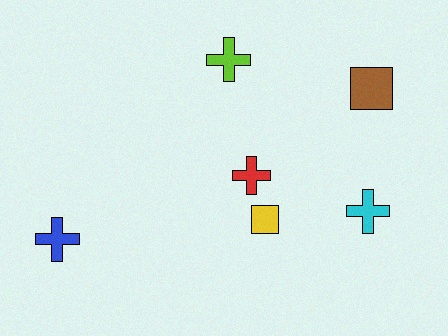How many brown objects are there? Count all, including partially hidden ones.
There is 1 brown object.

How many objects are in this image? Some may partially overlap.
There are 6 objects.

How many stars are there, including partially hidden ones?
There are no stars.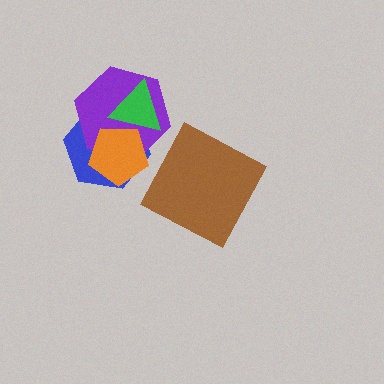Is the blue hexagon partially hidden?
Yes, it is partially covered by another shape.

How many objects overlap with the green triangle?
3 objects overlap with the green triangle.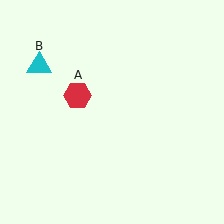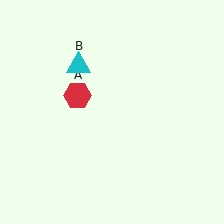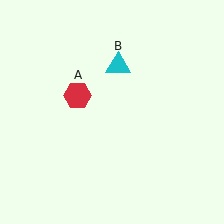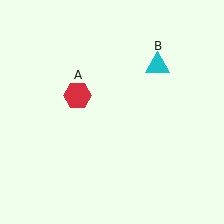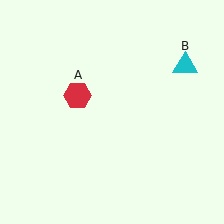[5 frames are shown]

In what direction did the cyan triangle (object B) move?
The cyan triangle (object B) moved right.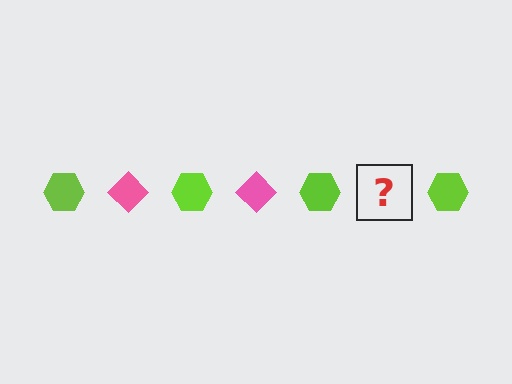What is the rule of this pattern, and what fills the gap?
The rule is that the pattern alternates between lime hexagon and pink diamond. The gap should be filled with a pink diamond.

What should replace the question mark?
The question mark should be replaced with a pink diamond.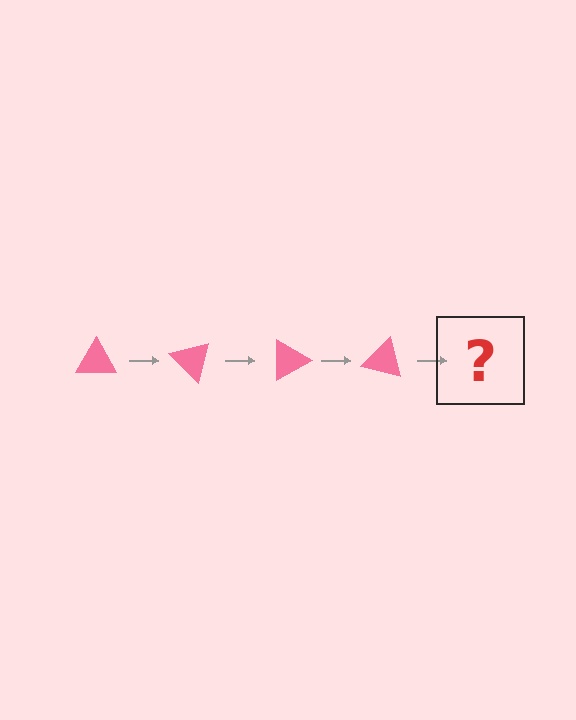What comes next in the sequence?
The next element should be a pink triangle rotated 180 degrees.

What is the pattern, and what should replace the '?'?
The pattern is that the triangle rotates 45 degrees each step. The '?' should be a pink triangle rotated 180 degrees.